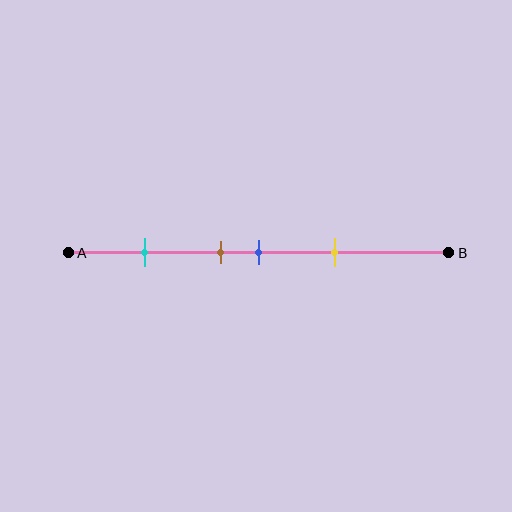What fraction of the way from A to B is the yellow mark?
The yellow mark is approximately 70% (0.7) of the way from A to B.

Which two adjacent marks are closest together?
The brown and blue marks are the closest adjacent pair.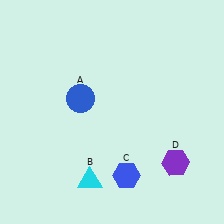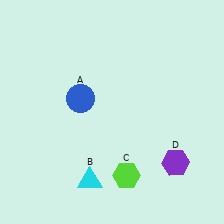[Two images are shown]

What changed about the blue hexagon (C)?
In Image 1, C is blue. In Image 2, it changed to lime.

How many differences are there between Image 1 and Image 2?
There is 1 difference between the two images.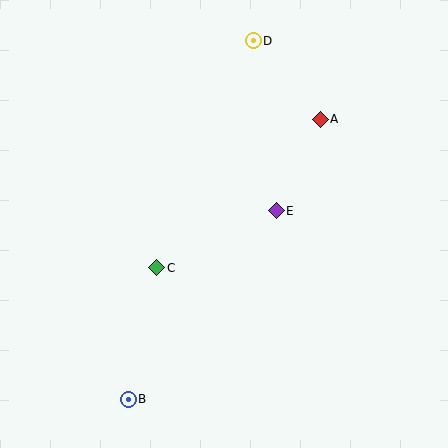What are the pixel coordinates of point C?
Point C is at (157, 268).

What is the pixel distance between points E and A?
The distance between E and A is 102 pixels.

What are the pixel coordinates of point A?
Point A is at (320, 119).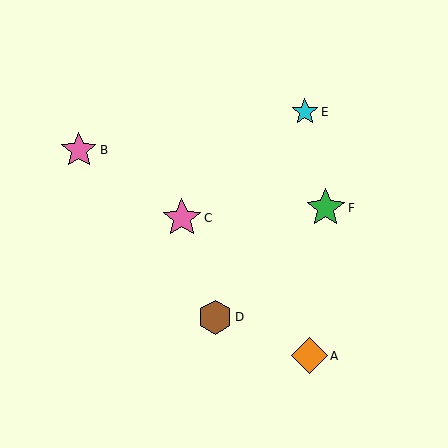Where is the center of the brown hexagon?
The center of the brown hexagon is at (215, 317).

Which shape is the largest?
The green star (labeled F) is the largest.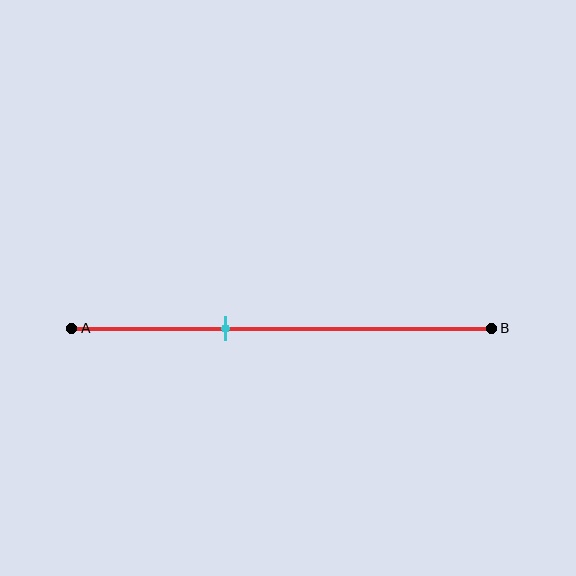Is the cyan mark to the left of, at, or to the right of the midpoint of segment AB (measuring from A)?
The cyan mark is to the left of the midpoint of segment AB.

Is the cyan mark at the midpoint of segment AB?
No, the mark is at about 35% from A, not at the 50% midpoint.